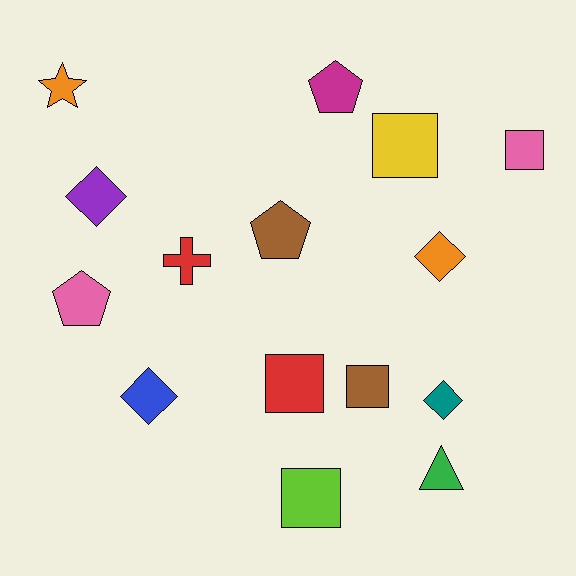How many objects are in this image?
There are 15 objects.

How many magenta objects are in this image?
There is 1 magenta object.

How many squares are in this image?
There are 5 squares.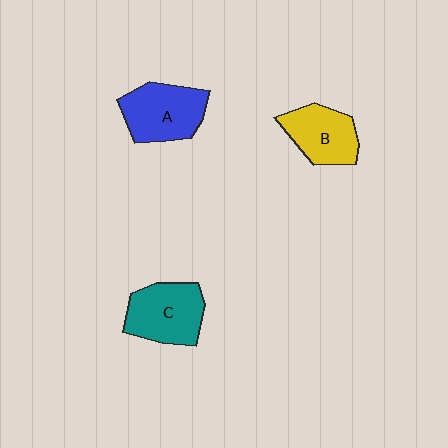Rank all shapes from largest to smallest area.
From largest to smallest: C (teal), A (blue), B (yellow).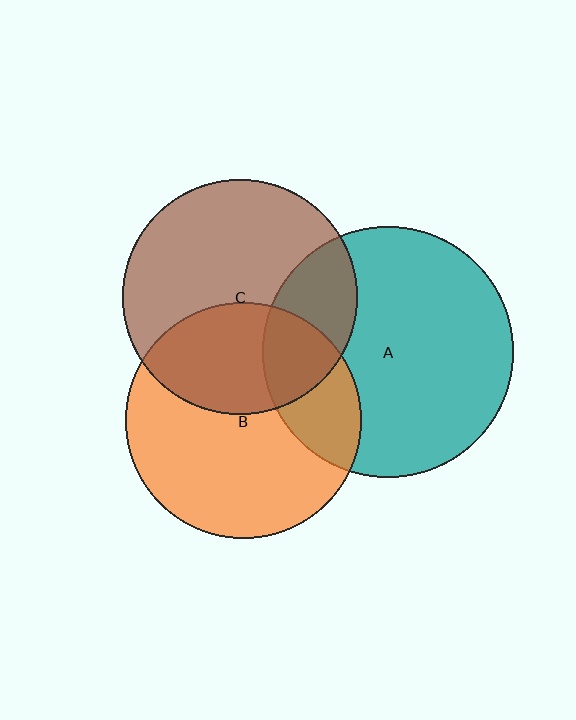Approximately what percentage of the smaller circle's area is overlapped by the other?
Approximately 25%.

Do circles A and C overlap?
Yes.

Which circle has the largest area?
Circle A (teal).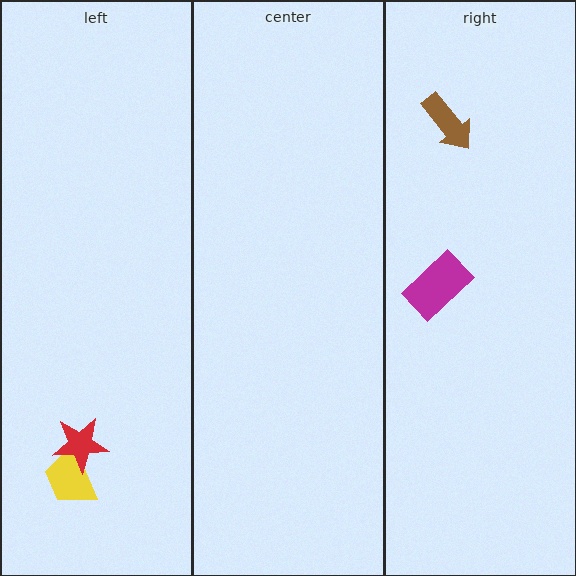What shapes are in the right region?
The magenta rectangle, the brown arrow.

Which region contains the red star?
The left region.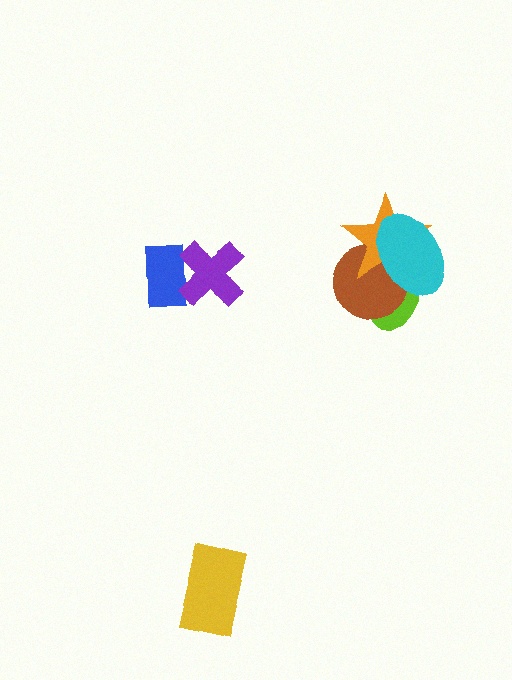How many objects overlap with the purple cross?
1 object overlaps with the purple cross.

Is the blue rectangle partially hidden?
Yes, it is partially covered by another shape.